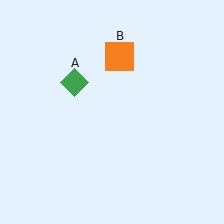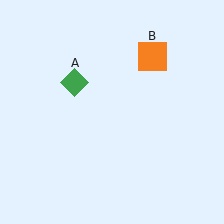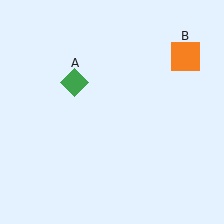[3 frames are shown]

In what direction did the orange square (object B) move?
The orange square (object B) moved right.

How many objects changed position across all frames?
1 object changed position: orange square (object B).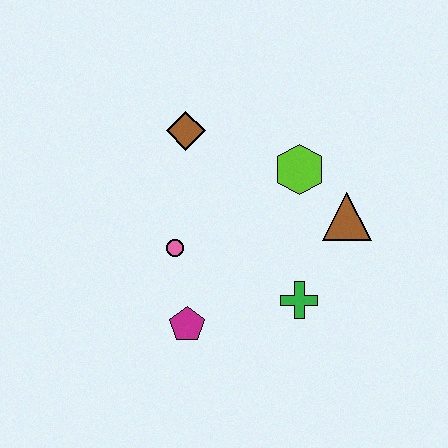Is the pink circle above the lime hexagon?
No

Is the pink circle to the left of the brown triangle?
Yes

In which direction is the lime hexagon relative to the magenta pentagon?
The lime hexagon is above the magenta pentagon.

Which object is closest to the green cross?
The brown triangle is closest to the green cross.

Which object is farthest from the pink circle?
The brown triangle is farthest from the pink circle.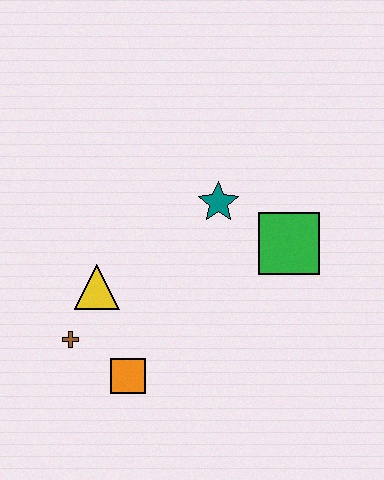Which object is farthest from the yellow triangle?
The green square is farthest from the yellow triangle.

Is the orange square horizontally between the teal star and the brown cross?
Yes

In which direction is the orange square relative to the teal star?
The orange square is below the teal star.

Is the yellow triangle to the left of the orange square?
Yes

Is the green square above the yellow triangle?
Yes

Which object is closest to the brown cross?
The yellow triangle is closest to the brown cross.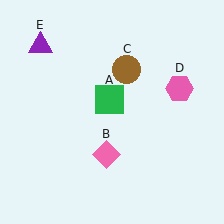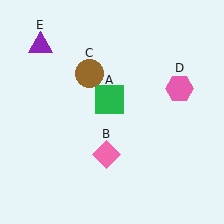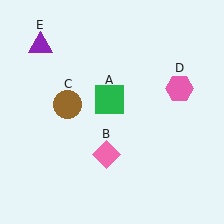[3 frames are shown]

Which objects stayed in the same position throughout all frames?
Green square (object A) and pink diamond (object B) and pink hexagon (object D) and purple triangle (object E) remained stationary.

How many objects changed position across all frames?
1 object changed position: brown circle (object C).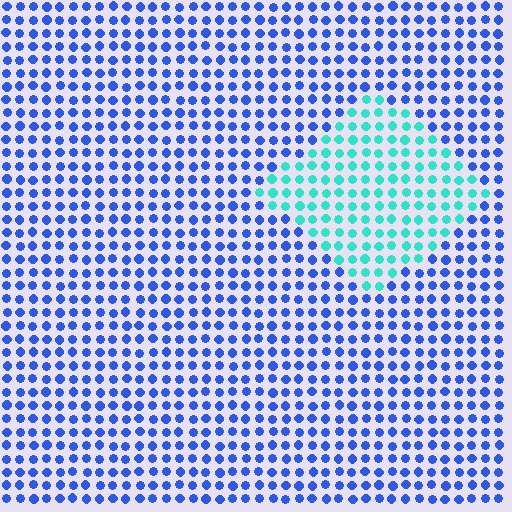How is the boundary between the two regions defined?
The boundary is defined purely by a slight shift in hue (about 55 degrees). Spacing, size, and orientation are identical on both sides.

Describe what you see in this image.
The image is filled with small blue elements in a uniform arrangement. A diamond-shaped region is visible where the elements are tinted to a slightly different hue, forming a subtle color boundary.